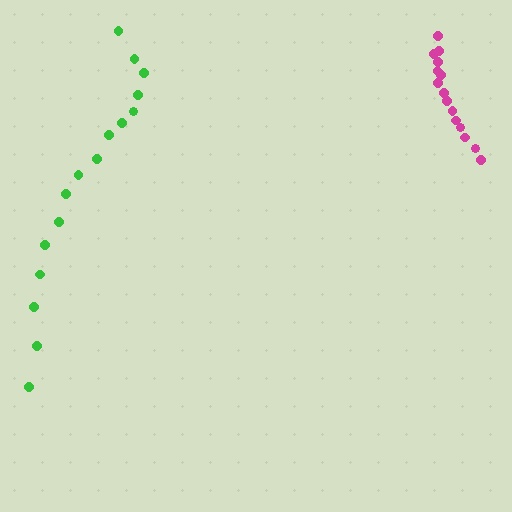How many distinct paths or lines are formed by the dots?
There are 2 distinct paths.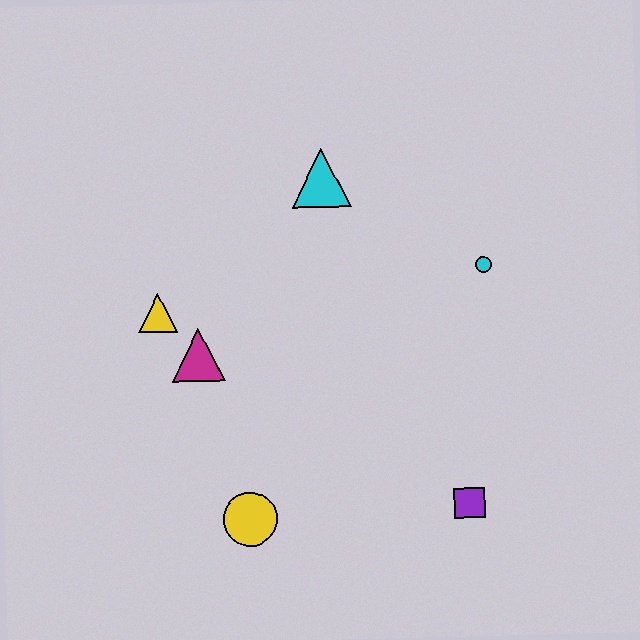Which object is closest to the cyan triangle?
The cyan circle is closest to the cyan triangle.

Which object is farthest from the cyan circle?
The yellow circle is farthest from the cyan circle.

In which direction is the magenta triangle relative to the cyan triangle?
The magenta triangle is below the cyan triangle.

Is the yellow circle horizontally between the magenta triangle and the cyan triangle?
Yes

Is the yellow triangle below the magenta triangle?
No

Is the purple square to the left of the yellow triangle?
No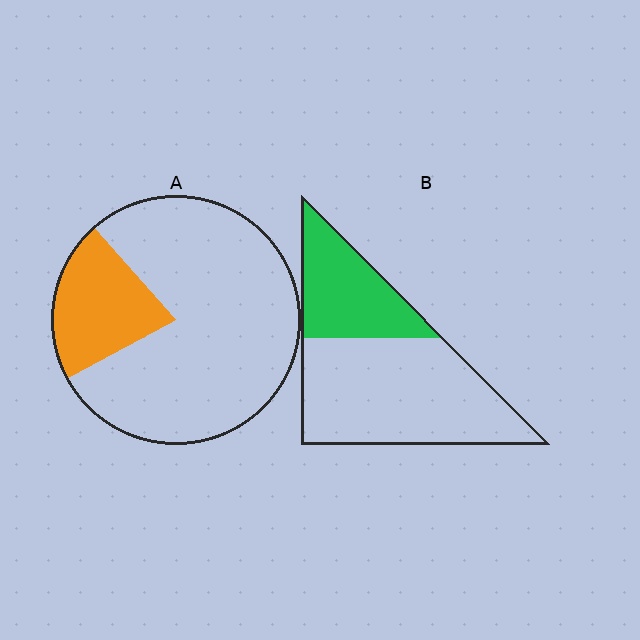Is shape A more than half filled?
No.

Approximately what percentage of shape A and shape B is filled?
A is approximately 20% and B is approximately 35%.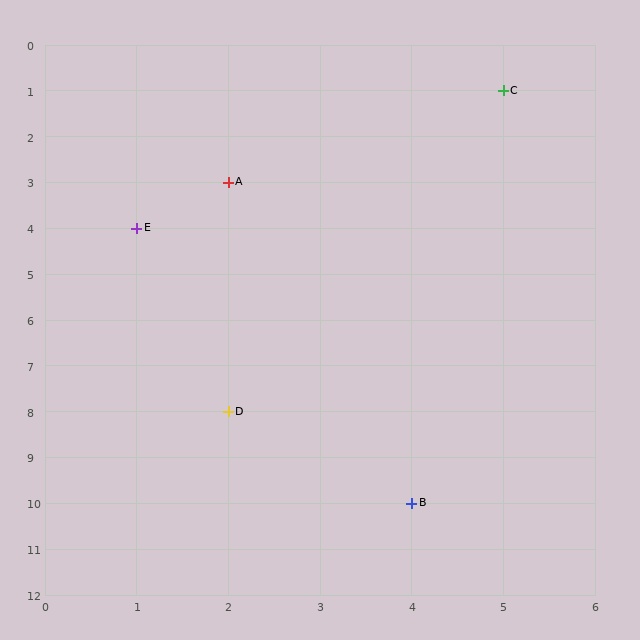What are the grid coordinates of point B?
Point B is at grid coordinates (4, 10).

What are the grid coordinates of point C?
Point C is at grid coordinates (5, 1).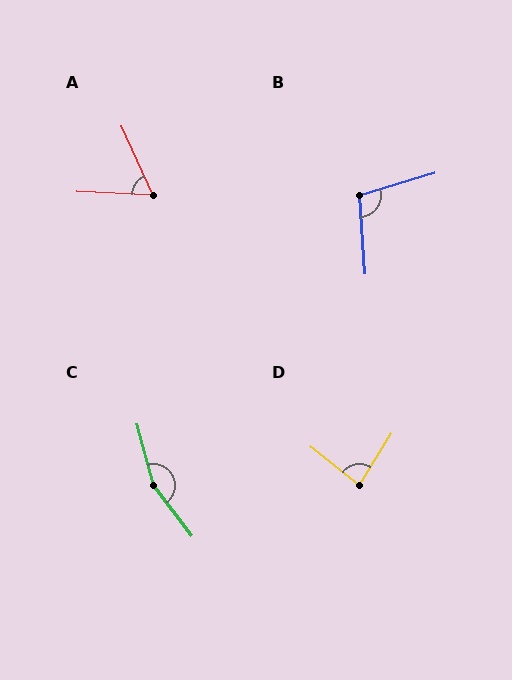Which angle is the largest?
C, at approximately 158 degrees.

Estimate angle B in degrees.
Approximately 103 degrees.